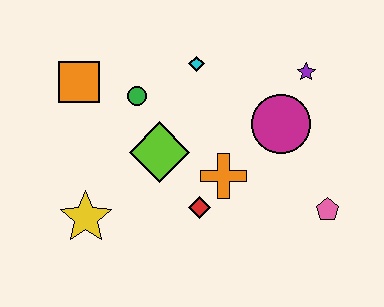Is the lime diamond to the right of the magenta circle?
No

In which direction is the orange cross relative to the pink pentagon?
The orange cross is to the left of the pink pentagon.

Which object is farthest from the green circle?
The pink pentagon is farthest from the green circle.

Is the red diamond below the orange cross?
Yes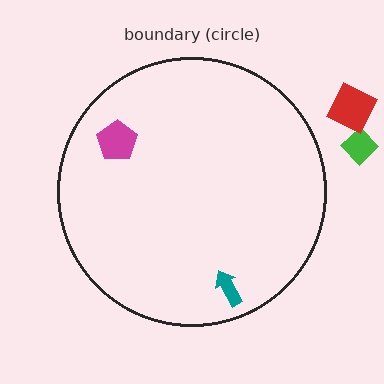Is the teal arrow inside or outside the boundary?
Inside.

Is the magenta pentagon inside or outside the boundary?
Inside.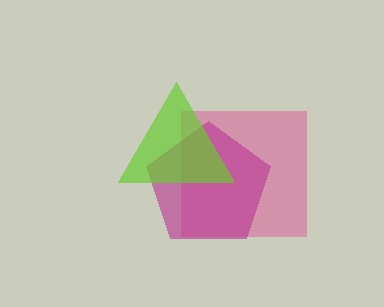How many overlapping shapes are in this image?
There are 3 overlapping shapes in the image.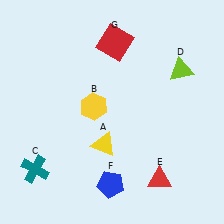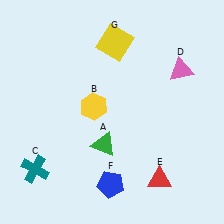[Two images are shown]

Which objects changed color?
A changed from yellow to green. D changed from lime to pink. G changed from red to yellow.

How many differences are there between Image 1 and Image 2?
There are 3 differences between the two images.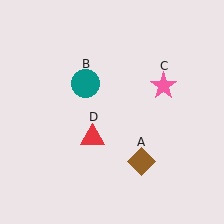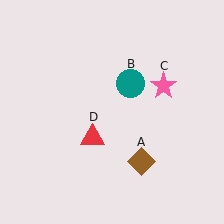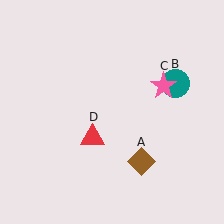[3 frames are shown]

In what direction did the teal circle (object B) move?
The teal circle (object B) moved right.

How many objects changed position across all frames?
1 object changed position: teal circle (object B).